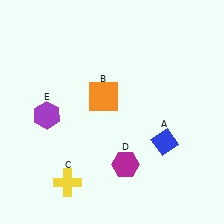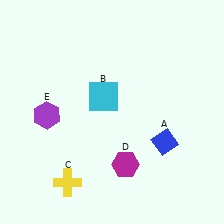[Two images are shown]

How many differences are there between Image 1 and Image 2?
There is 1 difference between the two images.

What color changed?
The square (B) changed from orange in Image 1 to cyan in Image 2.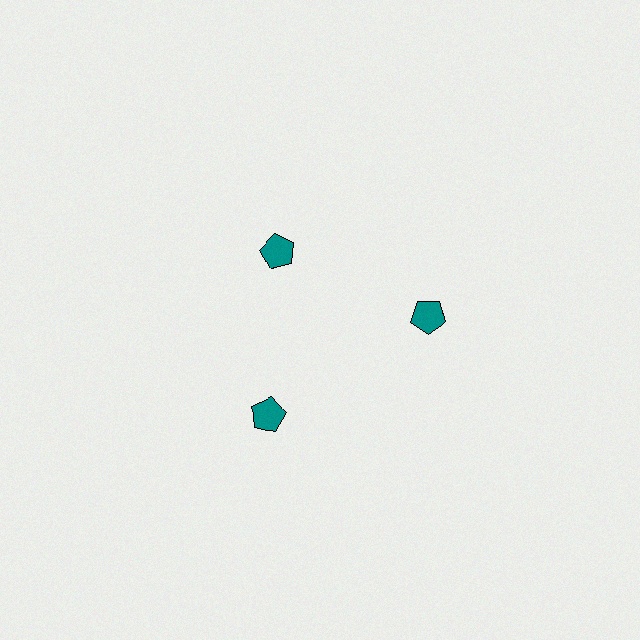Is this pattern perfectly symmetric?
No. The 3 teal pentagons are arranged in a ring, but one element near the 11 o'clock position is pulled inward toward the center, breaking the 3-fold rotational symmetry.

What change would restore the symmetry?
The symmetry would be restored by moving it outward, back onto the ring so that all 3 pentagons sit at equal angles and equal distance from the center.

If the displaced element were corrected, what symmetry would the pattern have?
It would have 3-fold rotational symmetry — the pattern would map onto itself every 120 degrees.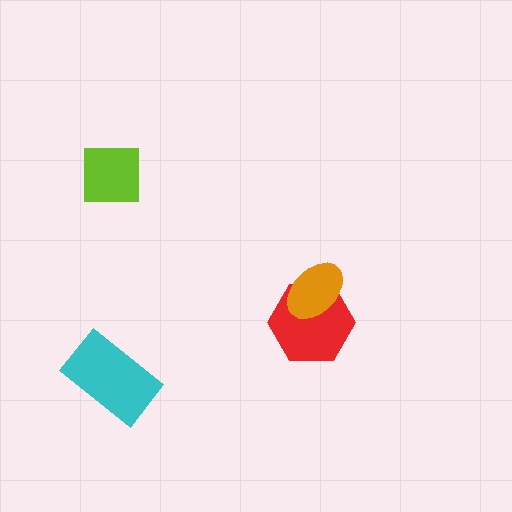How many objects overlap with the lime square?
0 objects overlap with the lime square.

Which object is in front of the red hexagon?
The orange ellipse is in front of the red hexagon.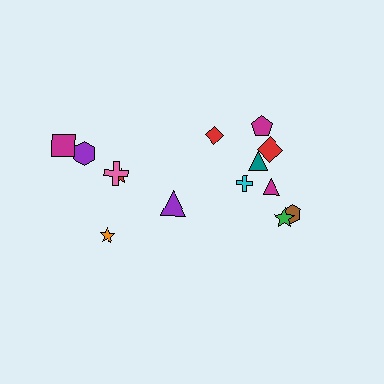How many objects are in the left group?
There are 6 objects.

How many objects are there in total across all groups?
There are 14 objects.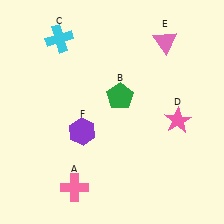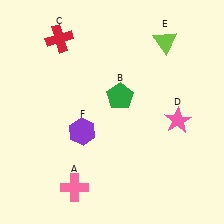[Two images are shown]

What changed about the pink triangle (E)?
In Image 1, E is pink. In Image 2, it changed to lime.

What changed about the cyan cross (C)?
In Image 1, C is cyan. In Image 2, it changed to red.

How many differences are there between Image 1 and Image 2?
There are 2 differences between the two images.